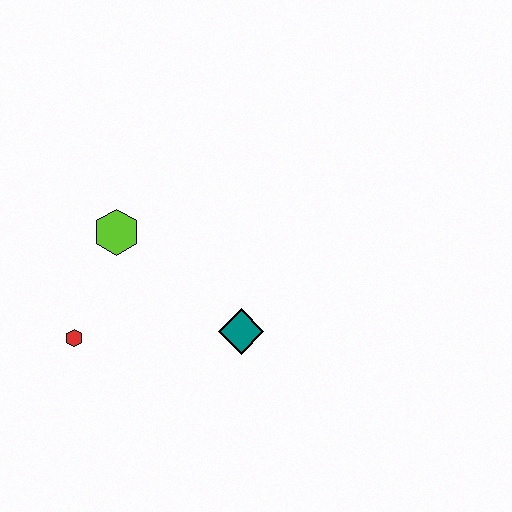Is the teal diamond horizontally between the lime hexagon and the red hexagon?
No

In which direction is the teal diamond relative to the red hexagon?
The teal diamond is to the right of the red hexagon.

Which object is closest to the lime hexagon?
The red hexagon is closest to the lime hexagon.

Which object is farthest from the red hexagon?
The teal diamond is farthest from the red hexagon.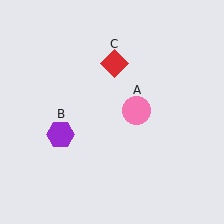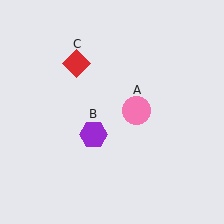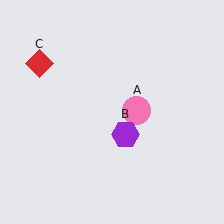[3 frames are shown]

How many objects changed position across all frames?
2 objects changed position: purple hexagon (object B), red diamond (object C).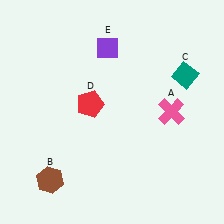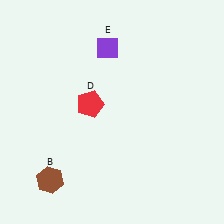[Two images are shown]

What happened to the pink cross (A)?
The pink cross (A) was removed in Image 2. It was in the top-right area of Image 1.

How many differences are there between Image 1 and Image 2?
There are 2 differences between the two images.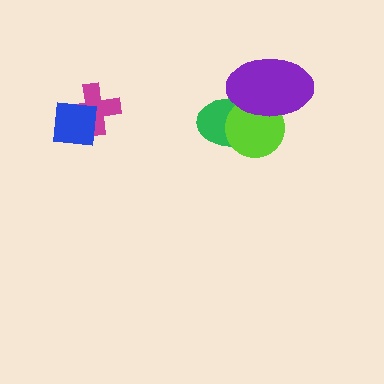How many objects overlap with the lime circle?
2 objects overlap with the lime circle.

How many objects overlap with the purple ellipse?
2 objects overlap with the purple ellipse.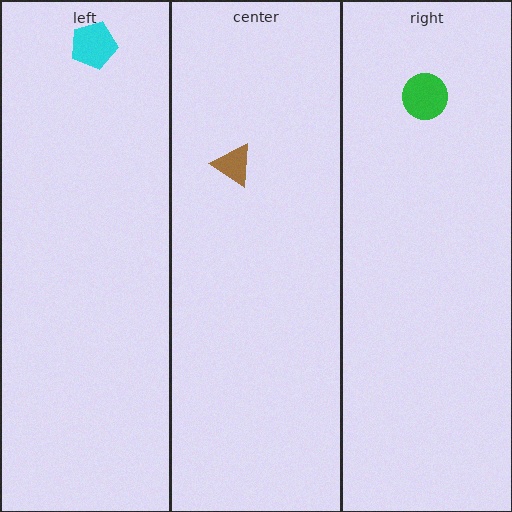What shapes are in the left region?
The cyan pentagon.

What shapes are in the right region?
The green circle.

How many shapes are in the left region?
1.